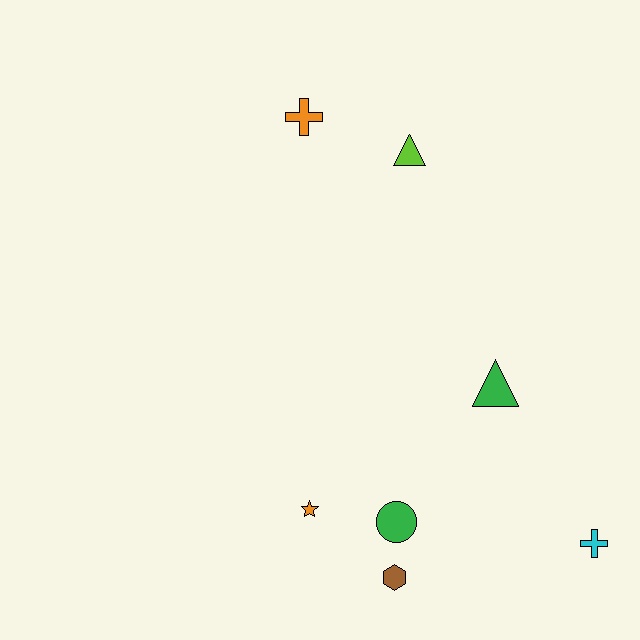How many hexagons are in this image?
There is 1 hexagon.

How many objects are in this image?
There are 7 objects.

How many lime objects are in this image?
There is 1 lime object.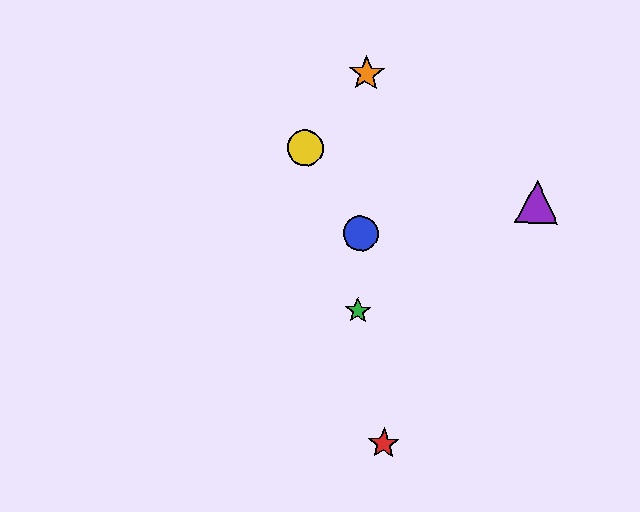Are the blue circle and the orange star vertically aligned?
Yes, both are at x≈361.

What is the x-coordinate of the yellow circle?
The yellow circle is at x≈306.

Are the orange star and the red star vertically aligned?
No, the orange star is at x≈366 and the red star is at x≈384.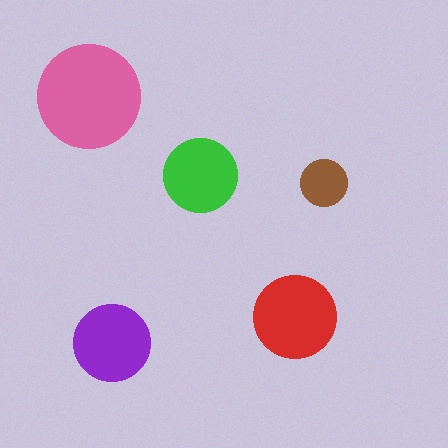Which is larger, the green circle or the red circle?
The red one.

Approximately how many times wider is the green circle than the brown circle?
About 1.5 times wider.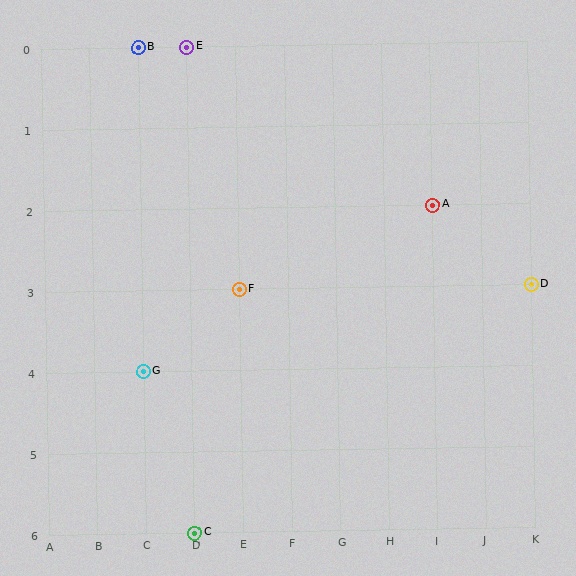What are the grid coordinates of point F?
Point F is at grid coordinates (E, 3).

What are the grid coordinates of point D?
Point D is at grid coordinates (K, 3).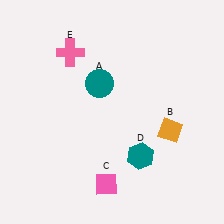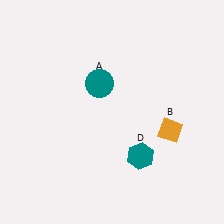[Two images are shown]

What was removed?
The pink diamond (C), the pink cross (E) were removed in Image 2.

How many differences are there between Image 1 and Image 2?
There are 2 differences between the two images.